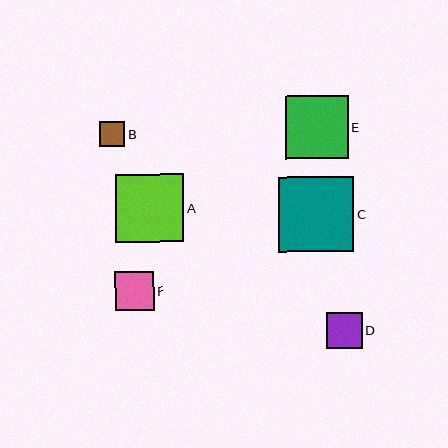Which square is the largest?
Square C is the largest with a size of approximately 75 pixels.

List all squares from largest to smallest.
From largest to smallest: C, A, E, F, D, B.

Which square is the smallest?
Square B is the smallest with a size of approximately 25 pixels.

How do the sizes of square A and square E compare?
Square A and square E are approximately the same size.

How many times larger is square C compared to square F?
Square C is approximately 1.9 times the size of square F.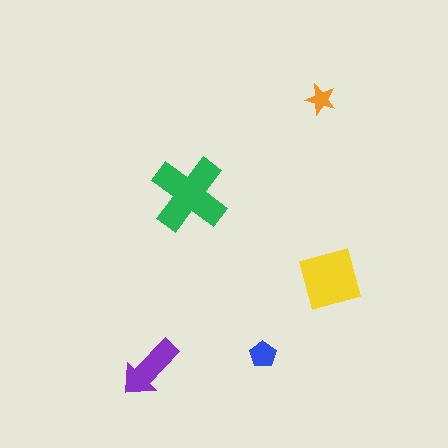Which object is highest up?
The orange star is topmost.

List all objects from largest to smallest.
The green cross, the yellow diamond, the purple arrow, the blue pentagon, the orange star.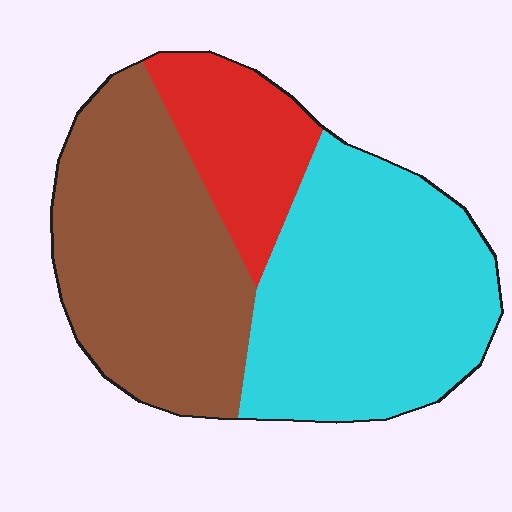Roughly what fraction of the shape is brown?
Brown takes up about two fifths (2/5) of the shape.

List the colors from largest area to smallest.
From largest to smallest: cyan, brown, red.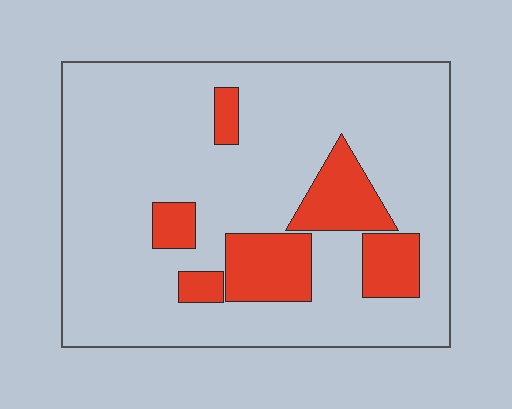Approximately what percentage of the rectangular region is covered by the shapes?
Approximately 20%.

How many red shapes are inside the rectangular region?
6.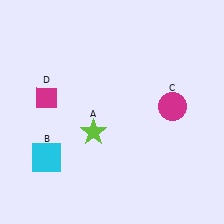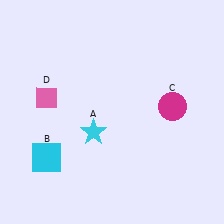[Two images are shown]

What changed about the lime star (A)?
In Image 1, A is lime. In Image 2, it changed to cyan.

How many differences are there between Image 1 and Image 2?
There are 2 differences between the two images.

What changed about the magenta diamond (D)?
In Image 1, D is magenta. In Image 2, it changed to pink.